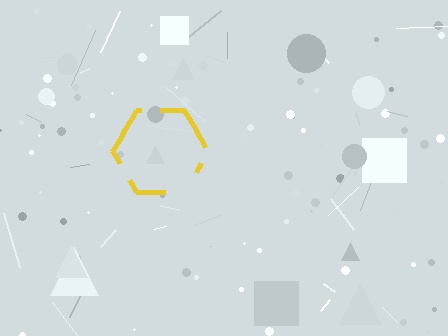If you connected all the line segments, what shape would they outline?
They would outline a hexagon.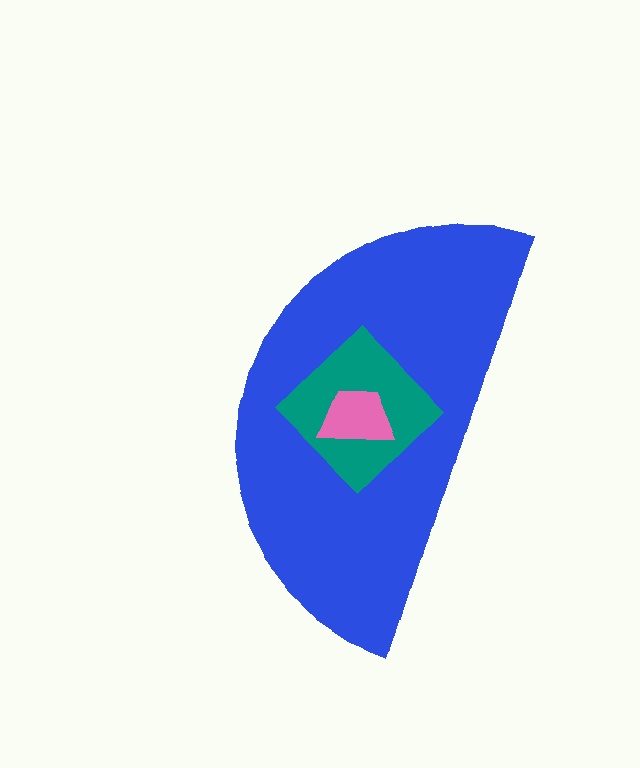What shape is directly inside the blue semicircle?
The teal diamond.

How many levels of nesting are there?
3.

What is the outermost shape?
The blue semicircle.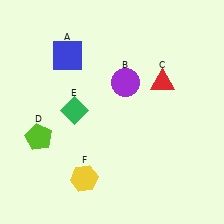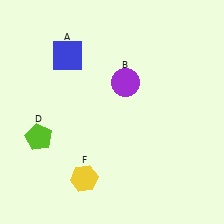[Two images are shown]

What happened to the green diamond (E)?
The green diamond (E) was removed in Image 2. It was in the top-left area of Image 1.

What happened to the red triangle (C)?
The red triangle (C) was removed in Image 2. It was in the top-right area of Image 1.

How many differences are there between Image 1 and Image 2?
There are 2 differences between the two images.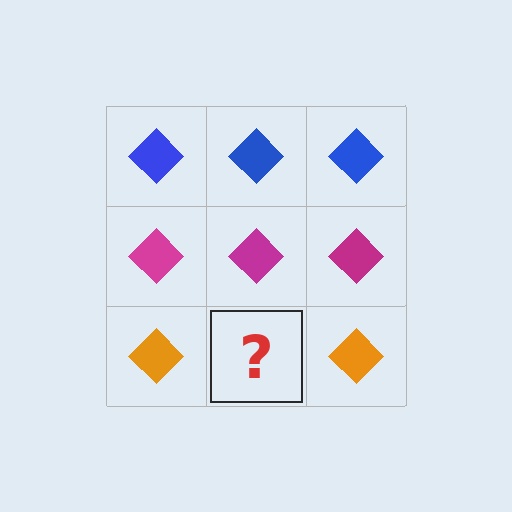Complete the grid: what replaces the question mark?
The question mark should be replaced with an orange diamond.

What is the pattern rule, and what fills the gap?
The rule is that each row has a consistent color. The gap should be filled with an orange diamond.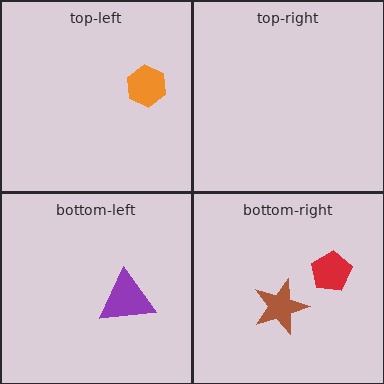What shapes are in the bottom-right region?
The red pentagon, the brown star.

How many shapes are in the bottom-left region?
1.